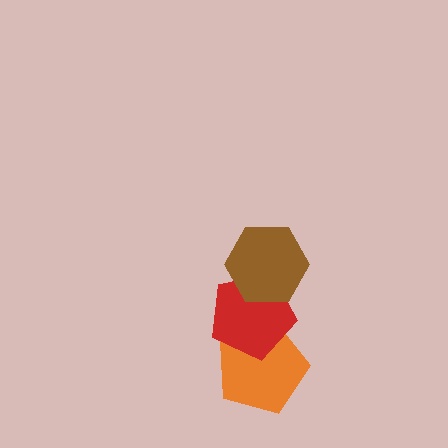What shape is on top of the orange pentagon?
The red pentagon is on top of the orange pentagon.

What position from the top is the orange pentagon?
The orange pentagon is 3rd from the top.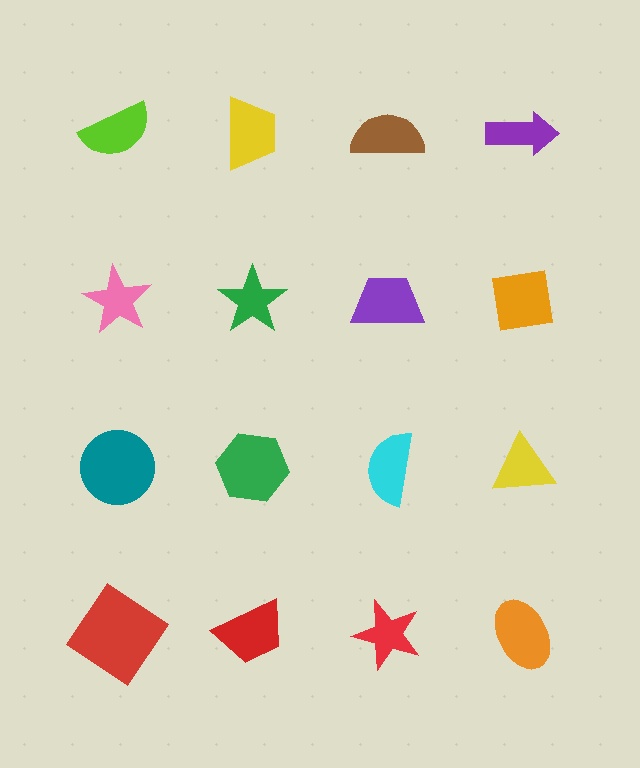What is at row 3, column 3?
A cyan semicircle.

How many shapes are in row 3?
4 shapes.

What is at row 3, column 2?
A green hexagon.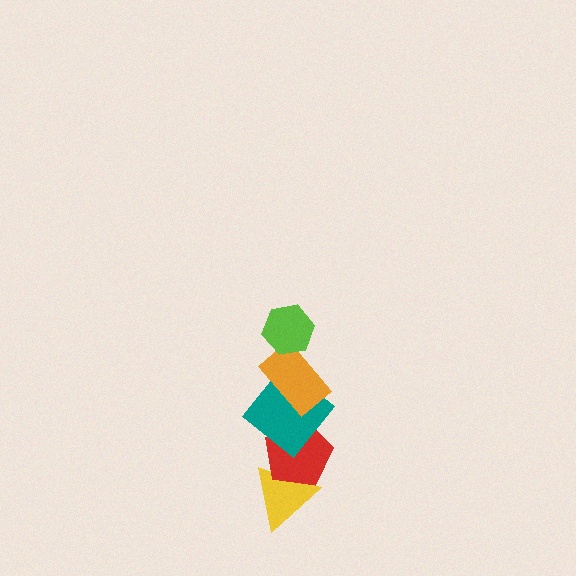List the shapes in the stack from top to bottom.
From top to bottom: the lime hexagon, the orange rectangle, the teal diamond, the red pentagon, the yellow triangle.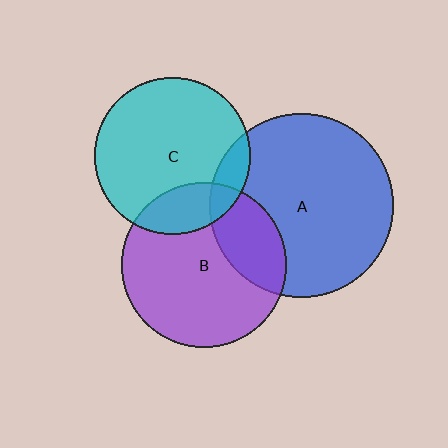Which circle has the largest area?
Circle A (blue).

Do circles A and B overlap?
Yes.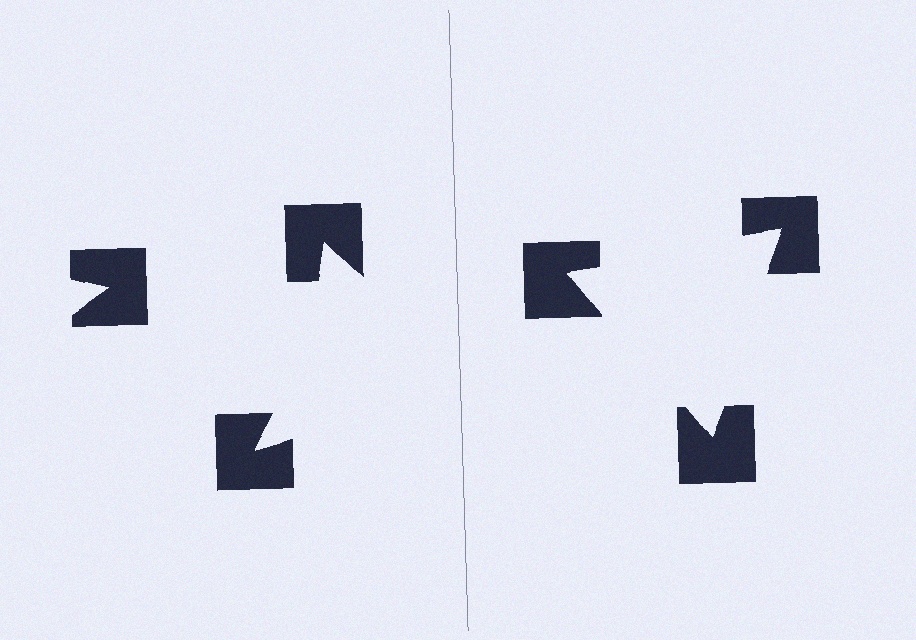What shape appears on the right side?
An illusory triangle.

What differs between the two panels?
The notched squares are positioned identically on both sides; only the wedge orientations differ. On the right they align to a triangle; on the left they are misaligned.